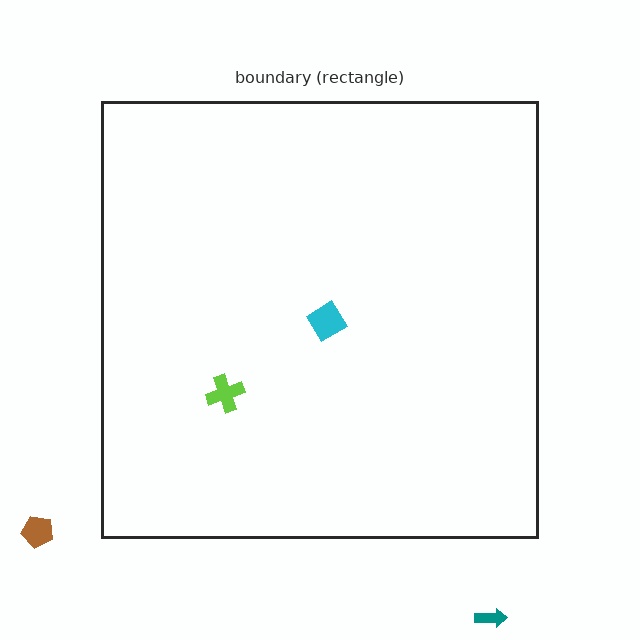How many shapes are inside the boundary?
2 inside, 2 outside.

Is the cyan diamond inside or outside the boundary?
Inside.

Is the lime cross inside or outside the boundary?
Inside.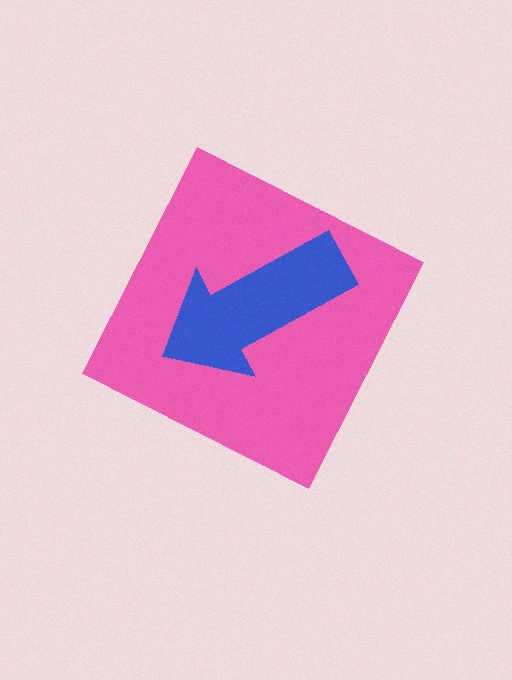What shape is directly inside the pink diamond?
The blue arrow.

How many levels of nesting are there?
2.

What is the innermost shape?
The blue arrow.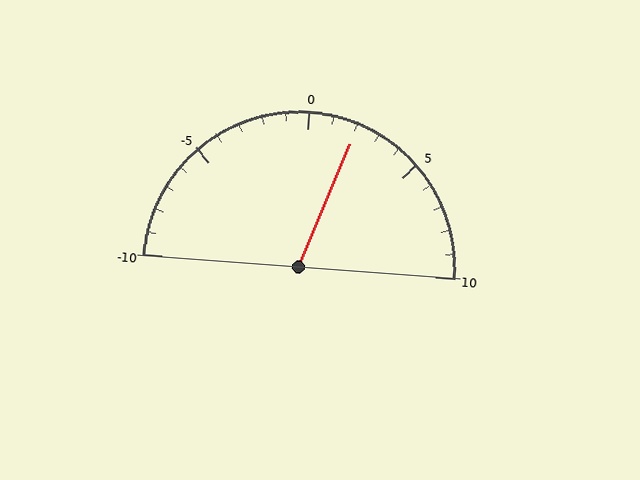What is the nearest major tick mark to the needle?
The nearest major tick mark is 0.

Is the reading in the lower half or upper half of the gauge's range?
The reading is in the upper half of the range (-10 to 10).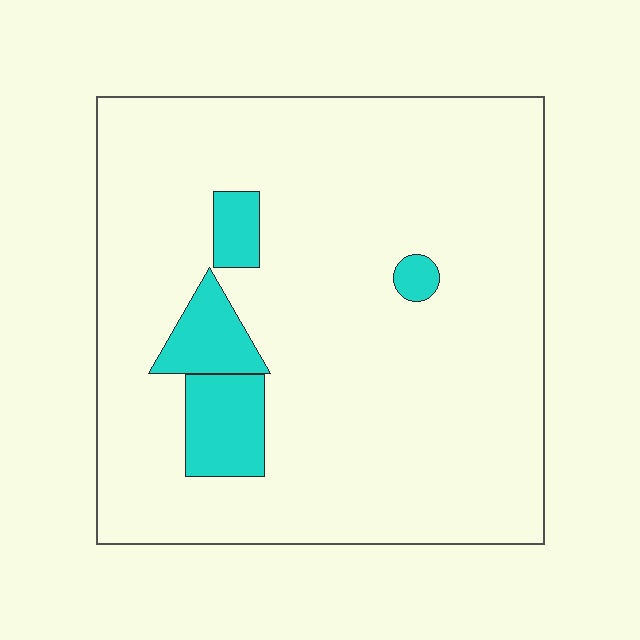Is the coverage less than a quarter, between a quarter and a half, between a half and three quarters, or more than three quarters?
Less than a quarter.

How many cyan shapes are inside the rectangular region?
4.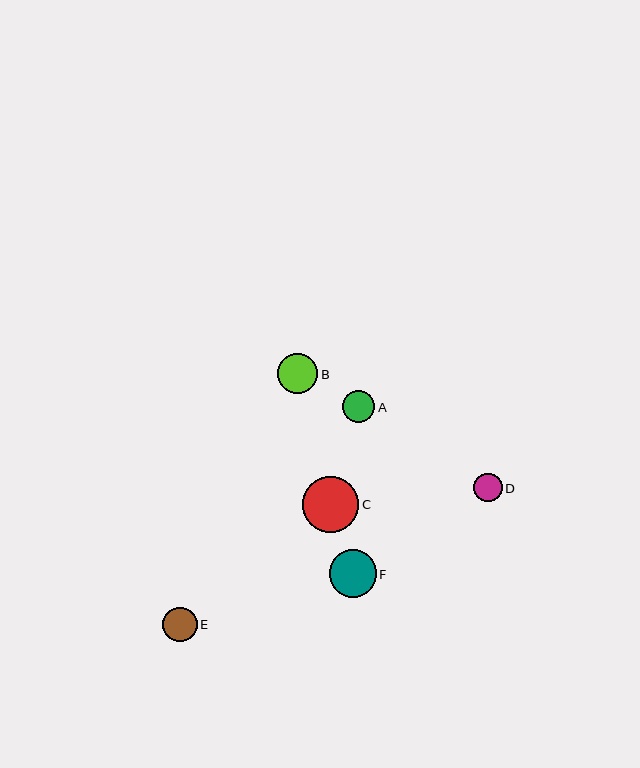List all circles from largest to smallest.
From largest to smallest: C, F, B, E, A, D.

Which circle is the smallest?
Circle D is the smallest with a size of approximately 29 pixels.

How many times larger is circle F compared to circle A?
Circle F is approximately 1.5 times the size of circle A.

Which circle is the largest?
Circle C is the largest with a size of approximately 56 pixels.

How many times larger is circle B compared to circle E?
Circle B is approximately 1.2 times the size of circle E.